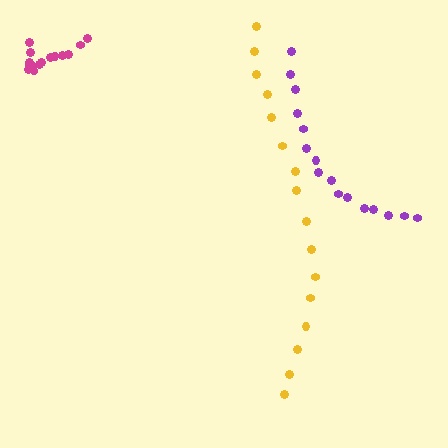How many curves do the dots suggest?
There are 3 distinct paths.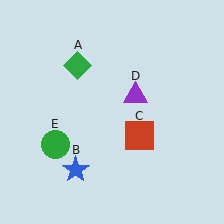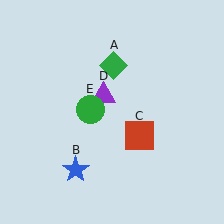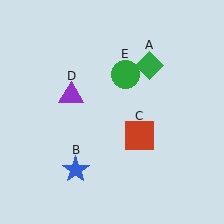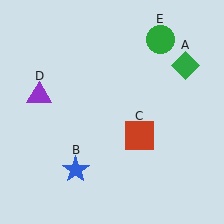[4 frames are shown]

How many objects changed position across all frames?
3 objects changed position: green diamond (object A), purple triangle (object D), green circle (object E).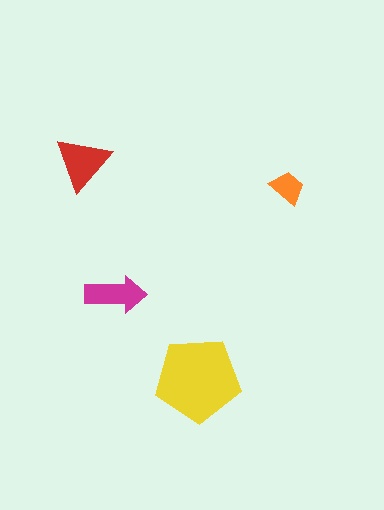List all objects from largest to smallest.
The yellow pentagon, the red triangle, the magenta arrow, the orange trapezoid.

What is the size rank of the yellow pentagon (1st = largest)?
1st.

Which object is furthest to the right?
The orange trapezoid is rightmost.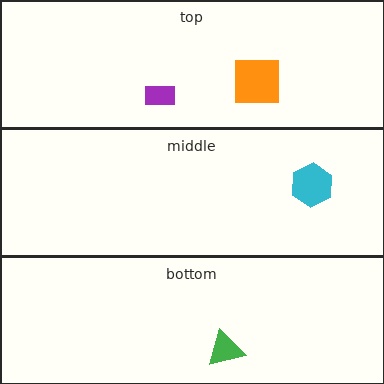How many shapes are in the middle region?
1.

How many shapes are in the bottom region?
1.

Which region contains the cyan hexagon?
The middle region.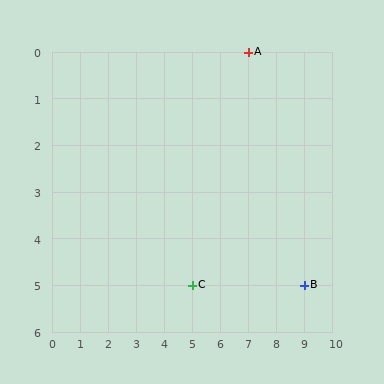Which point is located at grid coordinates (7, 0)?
Point A is at (7, 0).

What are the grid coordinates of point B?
Point B is at grid coordinates (9, 5).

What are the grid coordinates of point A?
Point A is at grid coordinates (7, 0).